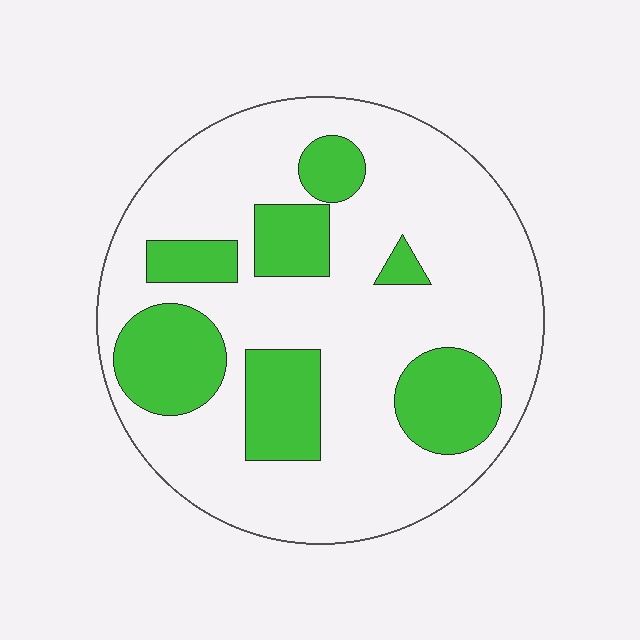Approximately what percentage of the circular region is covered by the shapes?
Approximately 25%.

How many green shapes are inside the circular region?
7.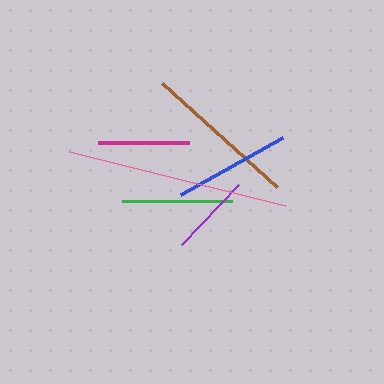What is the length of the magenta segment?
The magenta segment is approximately 91 pixels long.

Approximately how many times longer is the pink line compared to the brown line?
The pink line is approximately 1.4 times the length of the brown line.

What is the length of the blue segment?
The blue segment is approximately 116 pixels long.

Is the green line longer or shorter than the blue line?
The blue line is longer than the green line.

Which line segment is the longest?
The pink line is the longest at approximately 223 pixels.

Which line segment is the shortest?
The purple line is the shortest at approximately 82 pixels.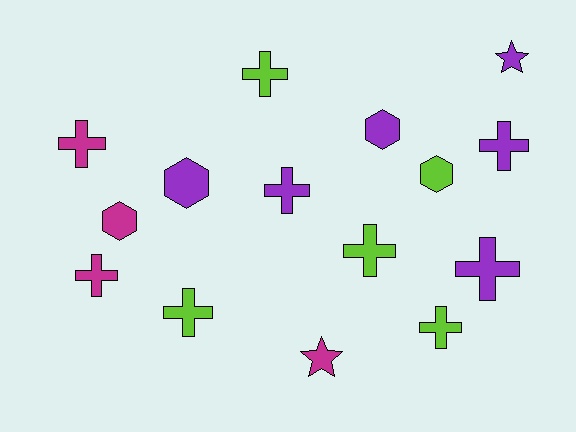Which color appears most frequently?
Purple, with 6 objects.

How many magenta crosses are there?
There are 2 magenta crosses.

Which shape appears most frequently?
Cross, with 9 objects.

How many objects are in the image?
There are 15 objects.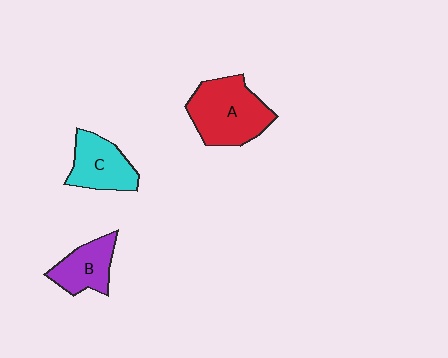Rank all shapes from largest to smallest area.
From largest to smallest: A (red), C (cyan), B (purple).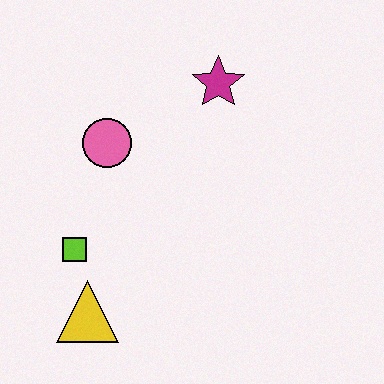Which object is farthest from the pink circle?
The yellow triangle is farthest from the pink circle.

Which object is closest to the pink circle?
The lime square is closest to the pink circle.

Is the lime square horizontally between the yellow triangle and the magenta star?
No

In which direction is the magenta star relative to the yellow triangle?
The magenta star is above the yellow triangle.